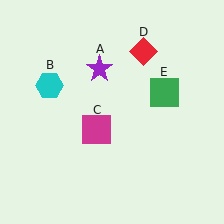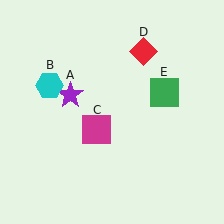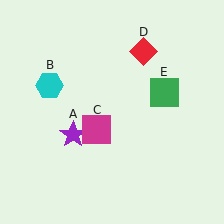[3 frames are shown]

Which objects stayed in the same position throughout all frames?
Cyan hexagon (object B) and magenta square (object C) and red diamond (object D) and green square (object E) remained stationary.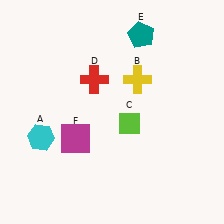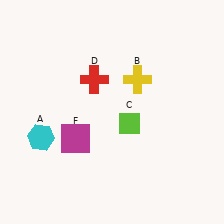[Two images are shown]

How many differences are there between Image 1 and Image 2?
There is 1 difference between the two images.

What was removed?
The teal pentagon (E) was removed in Image 2.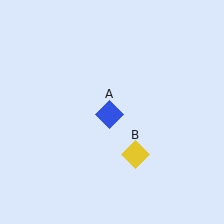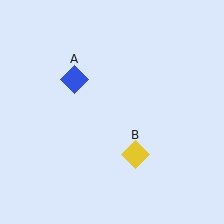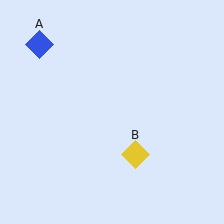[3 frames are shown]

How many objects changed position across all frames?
1 object changed position: blue diamond (object A).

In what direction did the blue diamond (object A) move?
The blue diamond (object A) moved up and to the left.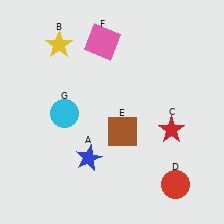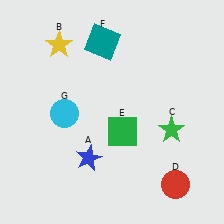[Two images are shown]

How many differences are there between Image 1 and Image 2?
There are 3 differences between the two images.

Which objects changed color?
C changed from red to green. E changed from brown to green. F changed from pink to teal.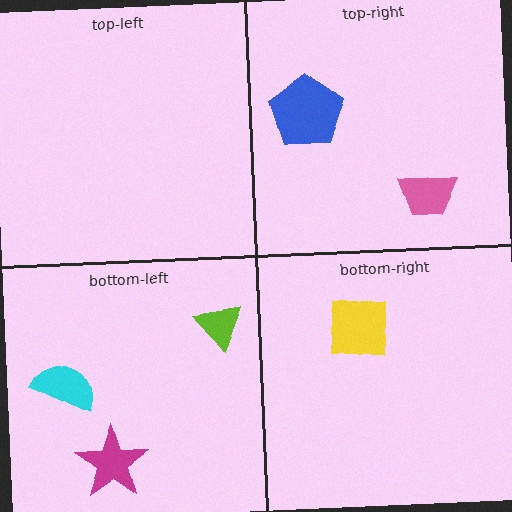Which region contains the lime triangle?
The bottom-left region.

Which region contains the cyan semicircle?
The bottom-left region.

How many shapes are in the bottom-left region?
3.